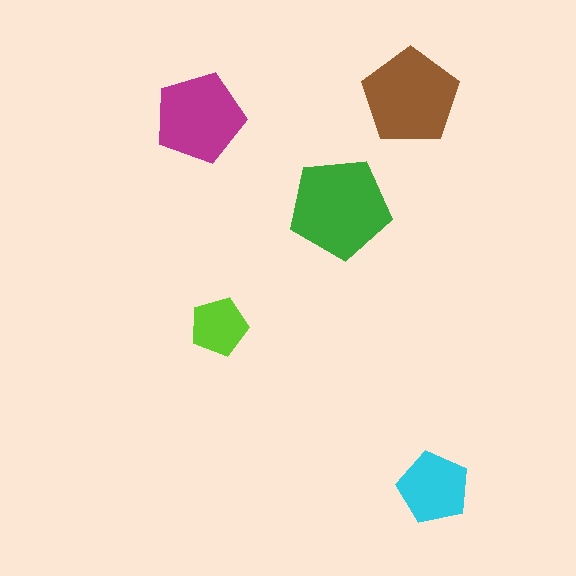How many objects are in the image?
There are 5 objects in the image.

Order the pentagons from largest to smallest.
the green one, the brown one, the magenta one, the cyan one, the lime one.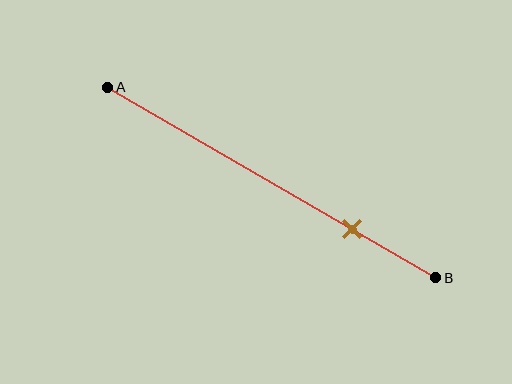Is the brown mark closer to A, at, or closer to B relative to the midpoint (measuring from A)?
The brown mark is closer to point B than the midpoint of segment AB.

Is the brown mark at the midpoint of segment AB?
No, the mark is at about 75% from A, not at the 50% midpoint.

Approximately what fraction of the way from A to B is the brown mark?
The brown mark is approximately 75% of the way from A to B.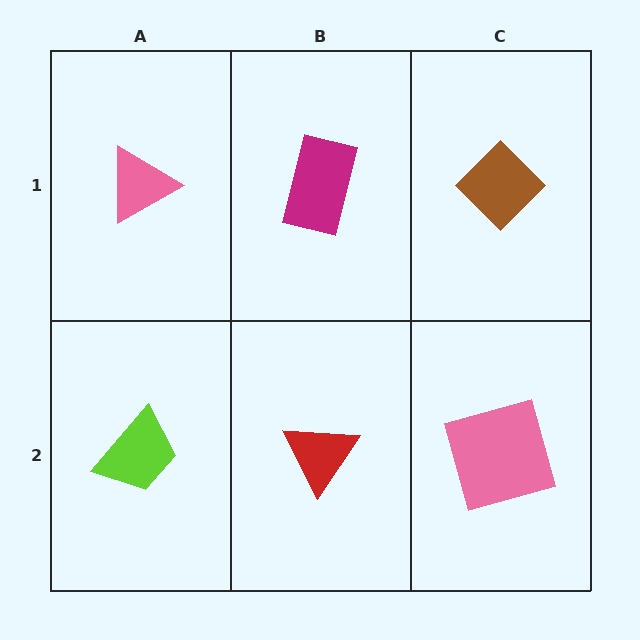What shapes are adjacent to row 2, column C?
A brown diamond (row 1, column C), a red triangle (row 2, column B).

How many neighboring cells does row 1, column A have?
2.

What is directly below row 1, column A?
A lime trapezoid.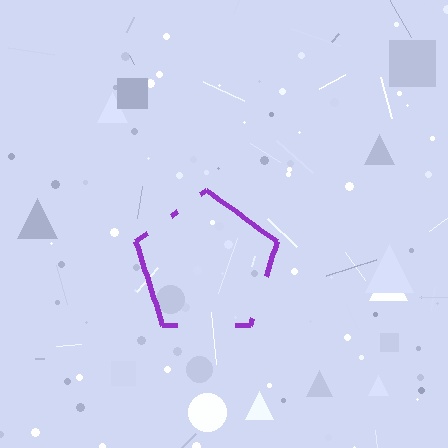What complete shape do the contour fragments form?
The contour fragments form a pentagon.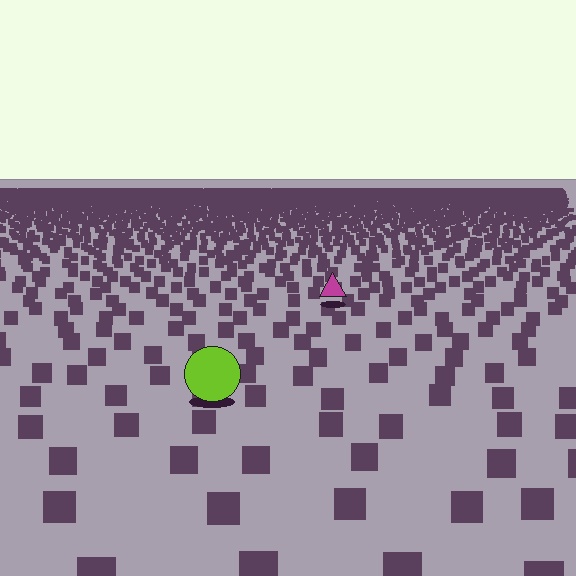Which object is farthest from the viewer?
The magenta triangle is farthest from the viewer. It appears smaller and the ground texture around it is denser.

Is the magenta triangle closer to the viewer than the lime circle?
No. The lime circle is closer — you can tell from the texture gradient: the ground texture is coarser near it.